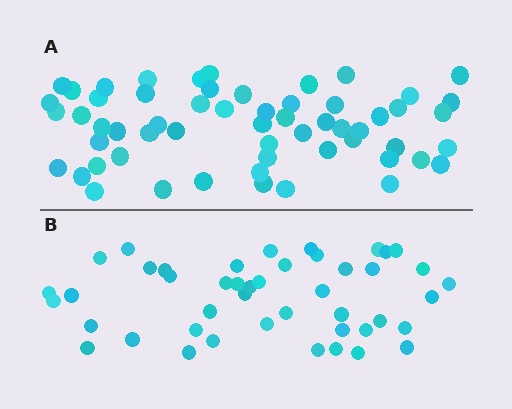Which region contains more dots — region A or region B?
Region A (the top region) has more dots.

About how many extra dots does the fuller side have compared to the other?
Region A has approximately 15 more dots than region B.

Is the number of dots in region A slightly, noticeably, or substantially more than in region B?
Region A has noticeably more, but not dramatically so. The ratio is roughly 1.3 to 1.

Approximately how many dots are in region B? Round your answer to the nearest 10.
About 40 dots. (The exact count is 45, which rounds to 40.)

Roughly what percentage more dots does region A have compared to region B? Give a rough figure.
About 30% more.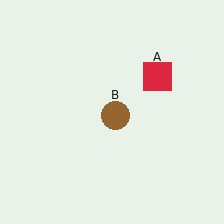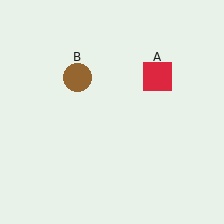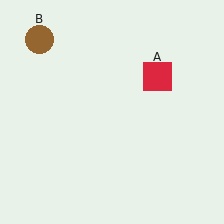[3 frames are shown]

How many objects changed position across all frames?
1 object changed position: brown circle (object B).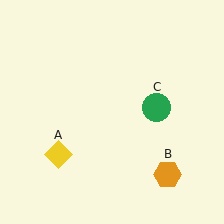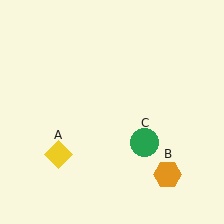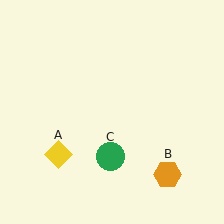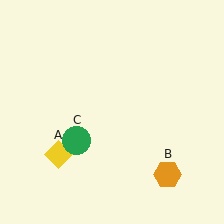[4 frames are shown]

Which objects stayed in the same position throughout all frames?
Yellow diamond (object A) and orange hexagon (object B) remained stationary.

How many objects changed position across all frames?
1 object changed position: green circle (object C).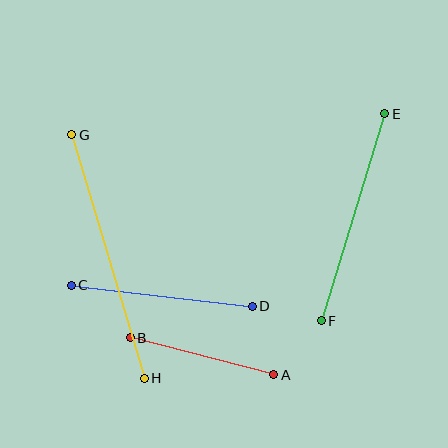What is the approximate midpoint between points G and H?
The midpoint is at approximately (108, 257) pixels.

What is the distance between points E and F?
The distance is approximately 217 pixels.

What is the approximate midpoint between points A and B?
The midpoint is at approximately (202, 356) pixels.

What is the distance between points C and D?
The distance is approximately 182 pixels.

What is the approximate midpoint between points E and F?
The midpoint is at approximately (353, 217) pixels.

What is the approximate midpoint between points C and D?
The midpoint is at approximately (162, 296) pixels.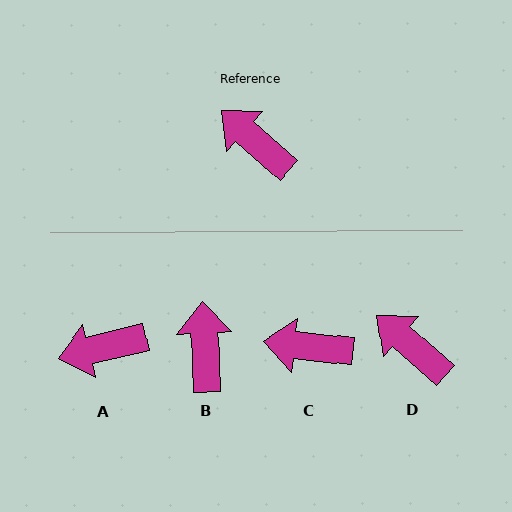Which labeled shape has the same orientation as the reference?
D.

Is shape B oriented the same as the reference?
No, it is off by about 46 degrees.